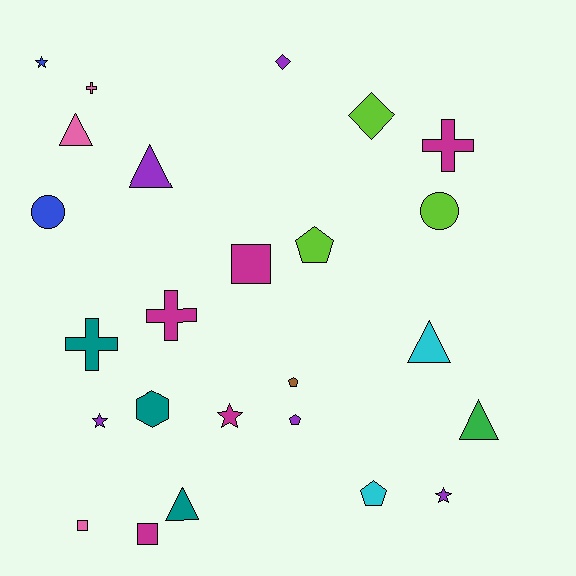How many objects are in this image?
There are 25 objects.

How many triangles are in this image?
There are 5 triangles.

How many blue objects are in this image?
There are 2 blue objects.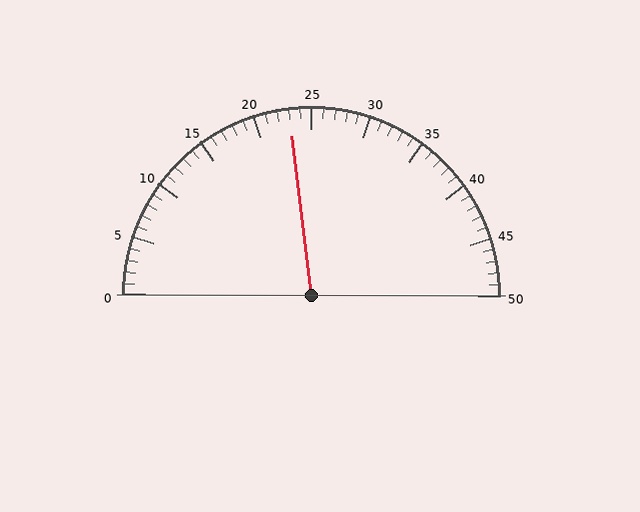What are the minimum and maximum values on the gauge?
The gauge ranges from 0 to 50.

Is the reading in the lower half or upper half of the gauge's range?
The reading is in the lower half of the range (0 to 50).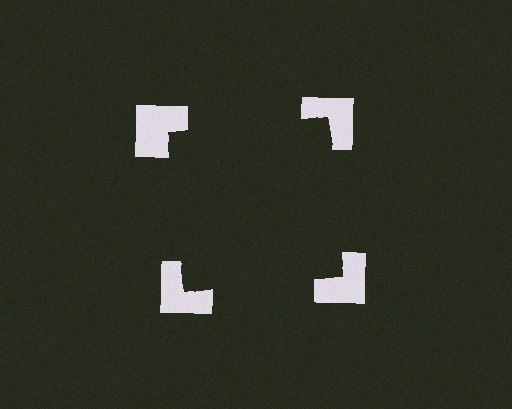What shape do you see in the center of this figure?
An illusory square — its edges are inferred from the aligned wedge cuts in the notched squares, not physically drawn.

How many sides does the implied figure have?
4 sides.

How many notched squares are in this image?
There are 4 — one at each vertex of the illusory square.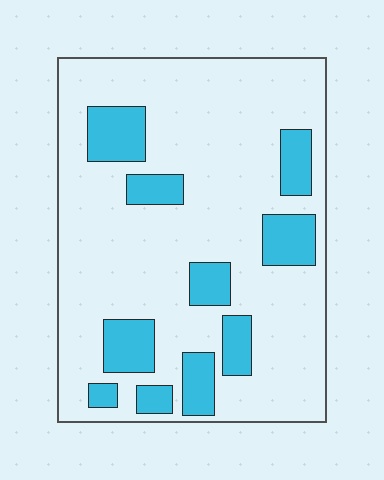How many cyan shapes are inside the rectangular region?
10.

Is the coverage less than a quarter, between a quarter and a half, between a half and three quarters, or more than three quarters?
Less than a quarter.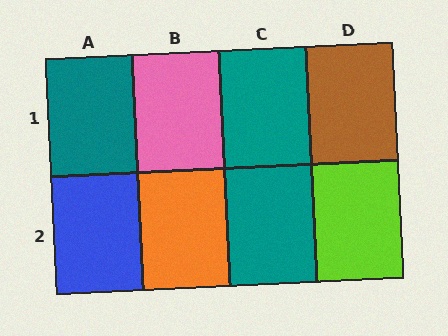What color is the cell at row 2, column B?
Orange.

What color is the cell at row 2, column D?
Lime.